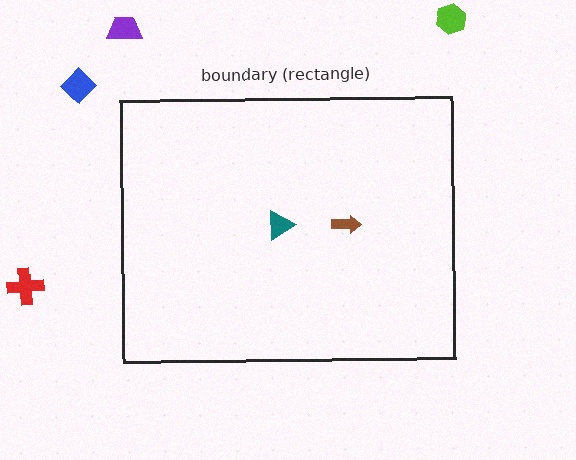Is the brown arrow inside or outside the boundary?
Inside.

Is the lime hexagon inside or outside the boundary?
Outside.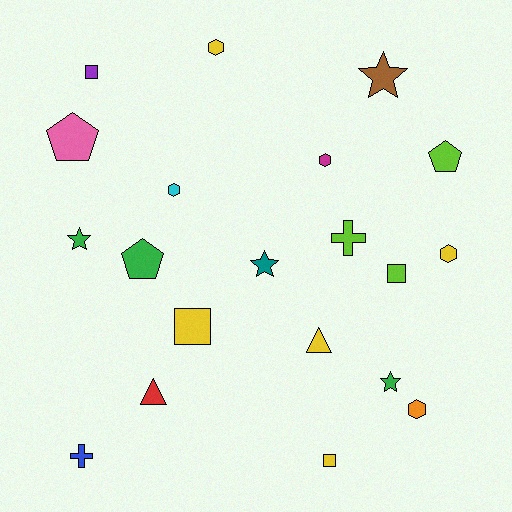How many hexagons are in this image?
There are 5 hexagons.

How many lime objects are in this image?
There are 3 lime objects.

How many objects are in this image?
There are 20 objects.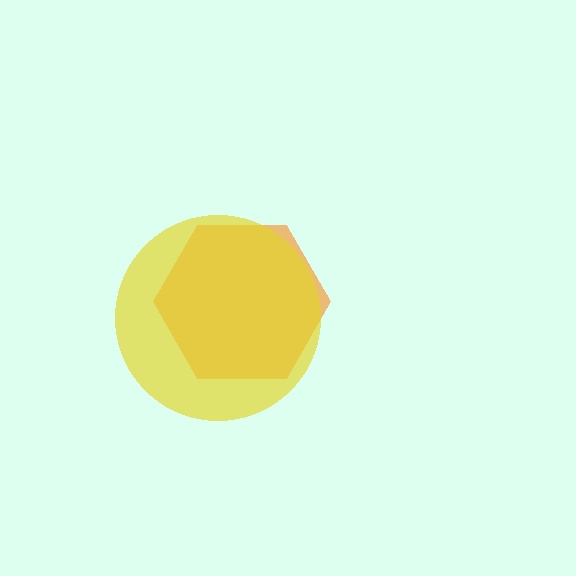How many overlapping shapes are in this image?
There are 2 overlapping shapes in the image.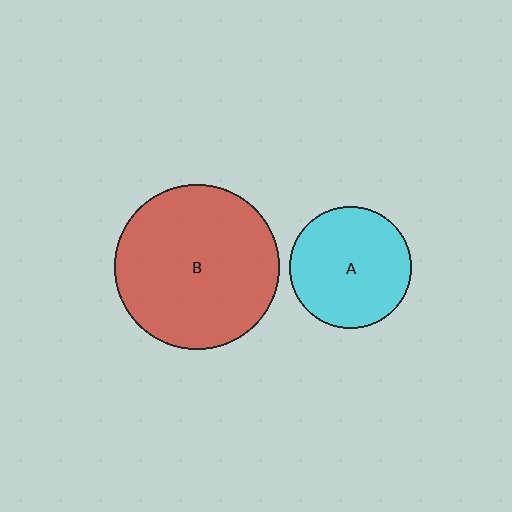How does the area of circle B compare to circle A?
Approximately 1.8 times.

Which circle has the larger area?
Circle B (red).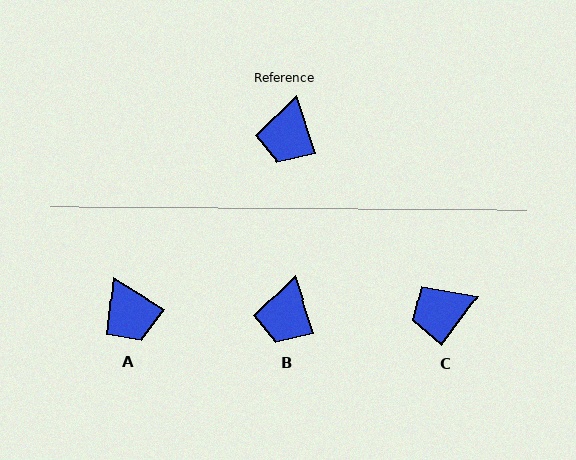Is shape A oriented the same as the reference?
No, it is off by about 40 degrees.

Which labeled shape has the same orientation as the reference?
B.